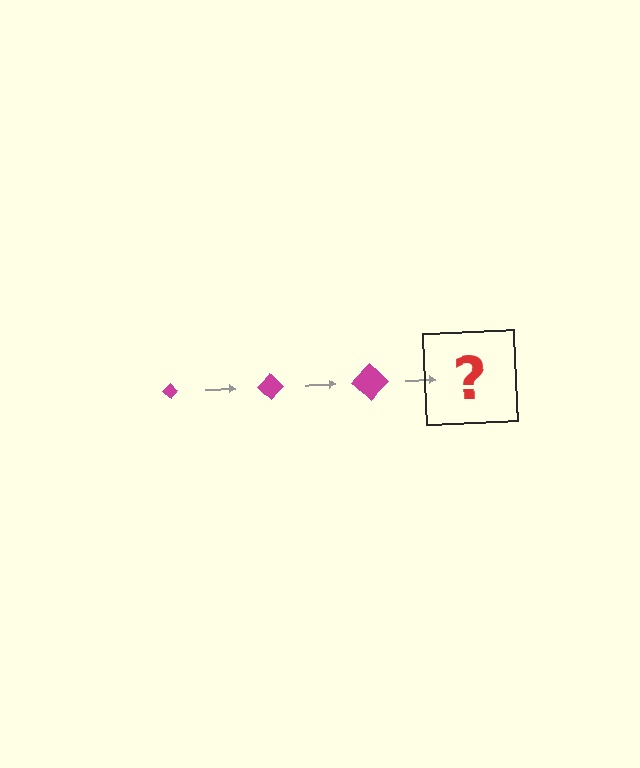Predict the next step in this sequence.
The next step is a magenta diamond, larger than the previous one.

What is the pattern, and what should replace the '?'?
The pattern is that the diamond gets progressively larger each step. The '?' should be a magenta diamond, larger than the previous one.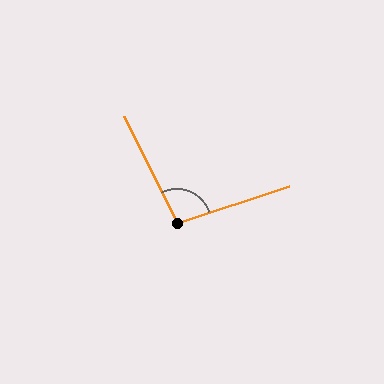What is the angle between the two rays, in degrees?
Approximately 98 degrees.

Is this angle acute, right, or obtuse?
It is obtuse.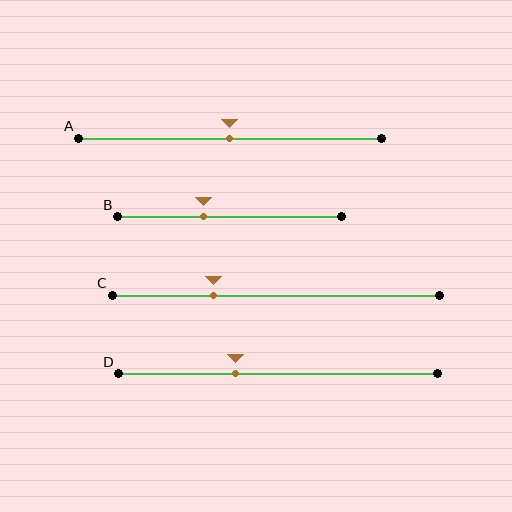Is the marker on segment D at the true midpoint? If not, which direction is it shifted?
No, the marker on segment D is shifted to the left by about 13% of the segment length.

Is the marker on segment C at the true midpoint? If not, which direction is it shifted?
No, the marker on segment C is shifted to the left by about 19% of the segment length.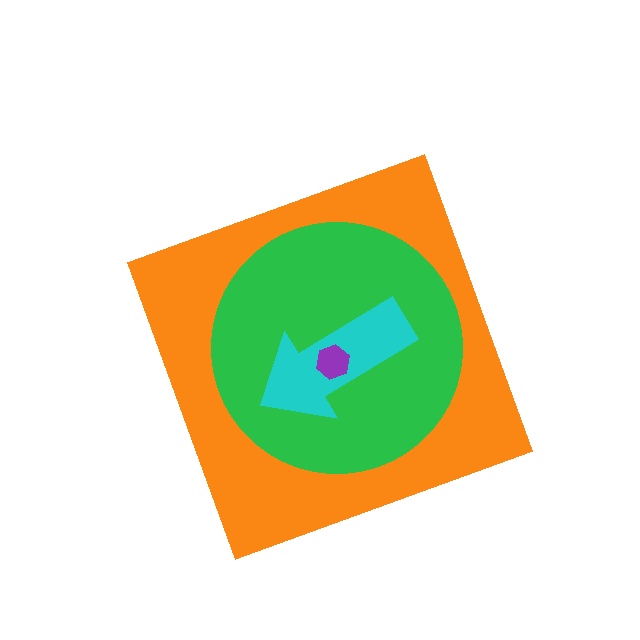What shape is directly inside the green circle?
The cyan arrow.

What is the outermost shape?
The orange diamond.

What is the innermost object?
The purple hexagon.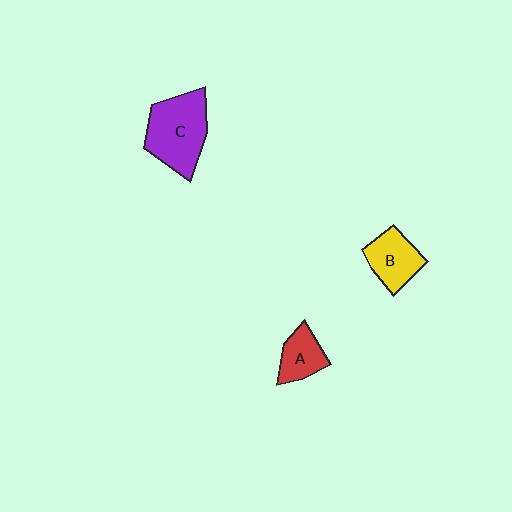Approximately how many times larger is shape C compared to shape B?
Approximately 1.6 times.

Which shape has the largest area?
Shape C (purple).